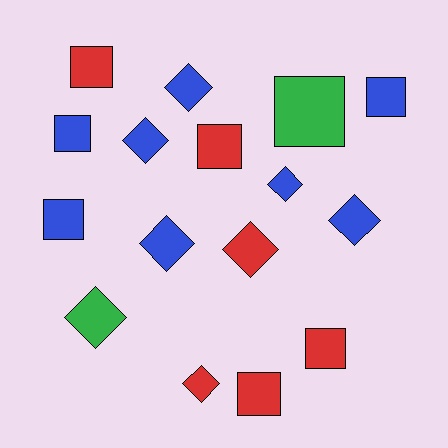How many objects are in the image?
There are 16 objects.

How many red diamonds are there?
There are 2 red diamonds.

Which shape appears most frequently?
Diamond, with 8 objects.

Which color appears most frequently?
Blue, with 8 objects.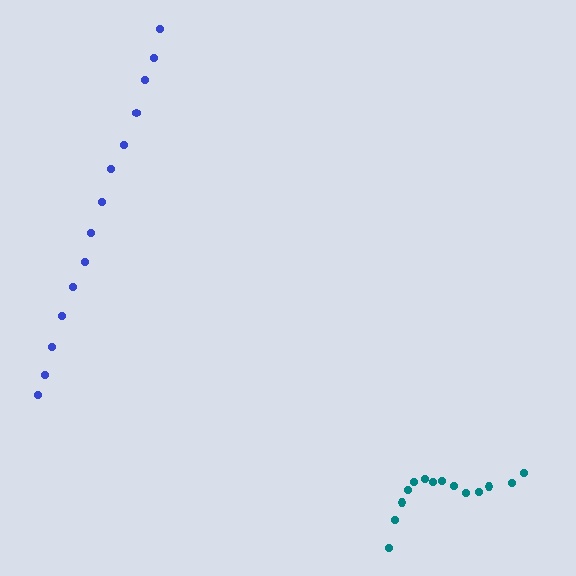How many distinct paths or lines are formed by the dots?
There are 2 distinct paths.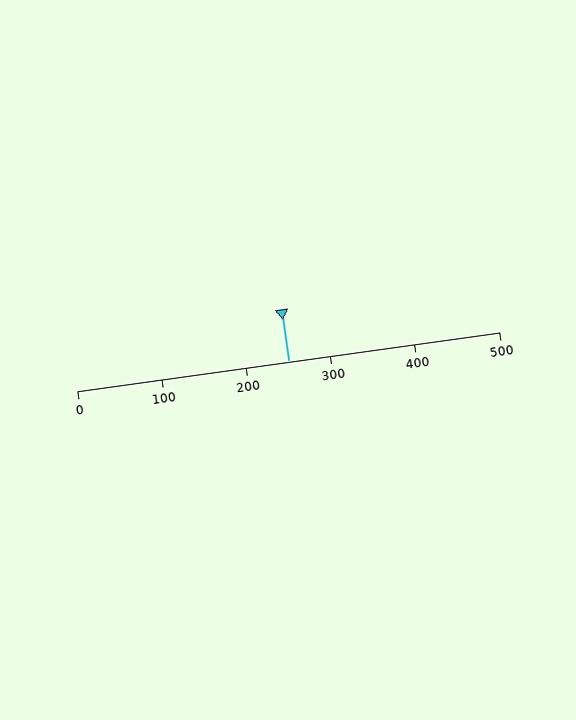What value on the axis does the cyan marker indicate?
The marker indicates approximately 250.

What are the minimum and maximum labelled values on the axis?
The axis runs from 0 to 500.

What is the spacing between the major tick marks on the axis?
The major ticks are spaced 100 apart.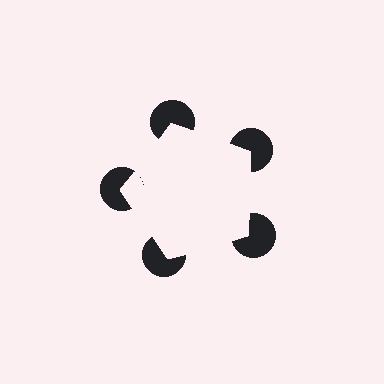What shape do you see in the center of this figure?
An illusory pentagon — its edges are inferred from the aligned wedge cuts in the pac-man discs, not physically drawn.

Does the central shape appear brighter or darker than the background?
It typically appears slightly brighter than the background, even though no actual brightness change is drawn.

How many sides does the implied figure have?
5 sides.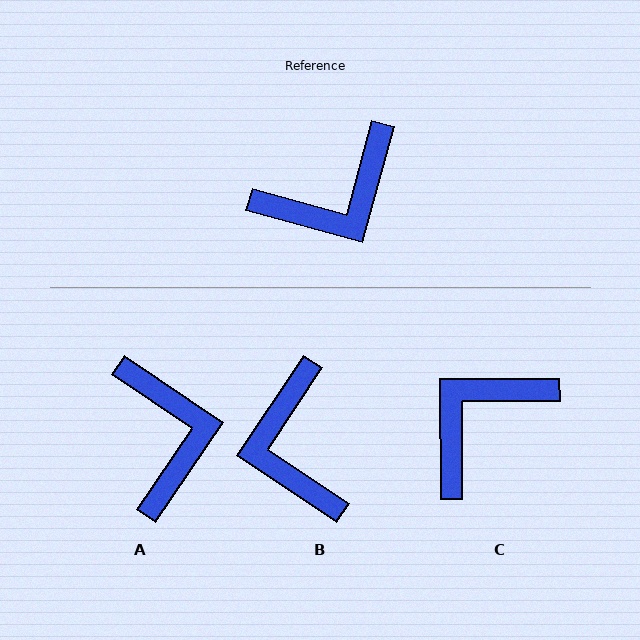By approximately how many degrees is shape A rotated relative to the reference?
Approximately 71 degrees counter-clockwise.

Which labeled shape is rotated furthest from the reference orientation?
C, about 164 degrees away.